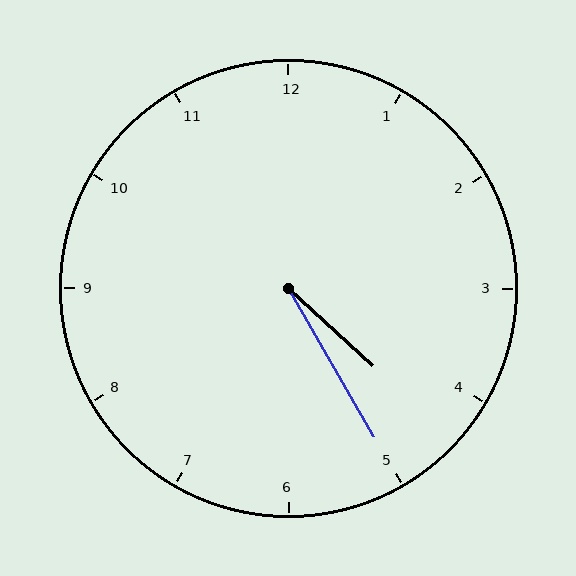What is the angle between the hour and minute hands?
Approximately 18 degrees.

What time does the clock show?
4:25.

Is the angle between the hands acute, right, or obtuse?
It is acute.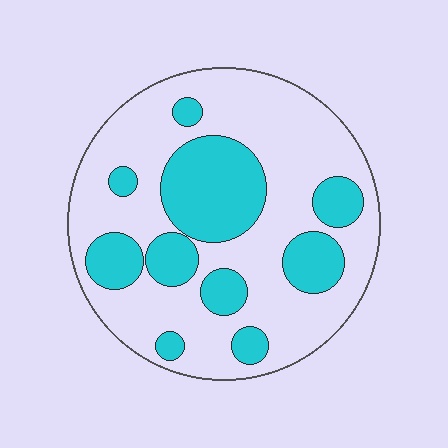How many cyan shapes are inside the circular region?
10.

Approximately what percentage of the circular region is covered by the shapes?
Approximately 30%.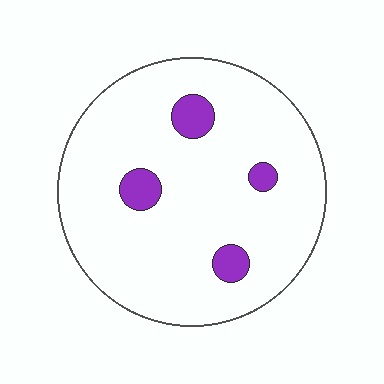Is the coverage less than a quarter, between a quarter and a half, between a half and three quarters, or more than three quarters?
Less than a quarter.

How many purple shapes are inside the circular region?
4.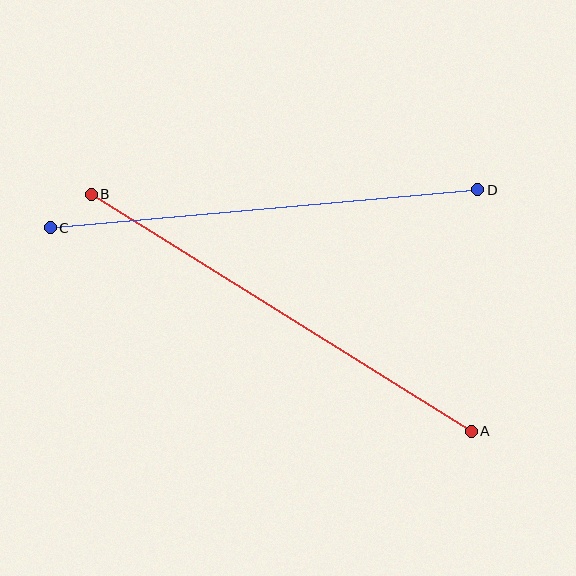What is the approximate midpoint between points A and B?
The midpoint is at approximately (281, 313) pixels.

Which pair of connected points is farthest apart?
Points A and B are farthest apart.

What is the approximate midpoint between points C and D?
The midpoint is at approximately (264, 209) pixels.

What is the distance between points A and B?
The distance is approximately 448 pixels.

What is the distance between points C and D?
The distance is approximately 429 pixels.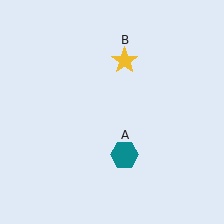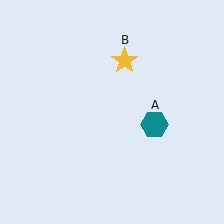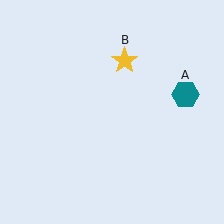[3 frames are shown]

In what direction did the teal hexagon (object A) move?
The teal hexagon (object A) moved up and to the right.